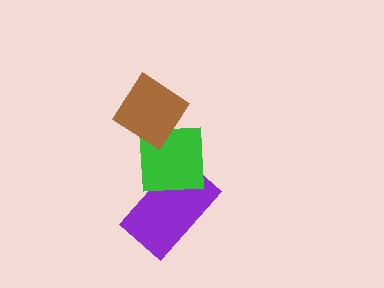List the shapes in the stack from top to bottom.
From top to bottom: the brown diamond, the green square, the purple rectangle.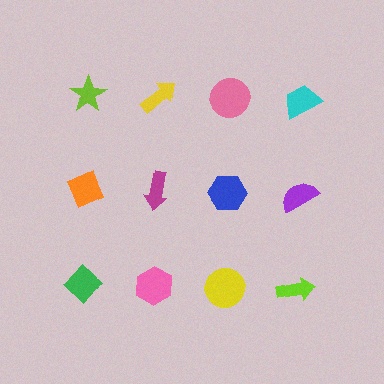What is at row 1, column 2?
A yellow arrow.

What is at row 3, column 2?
A pink hexagon.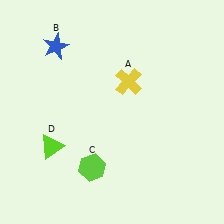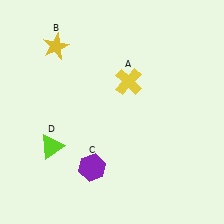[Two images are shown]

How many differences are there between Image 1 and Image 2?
There are 2 differences between the two images.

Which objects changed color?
B changed from blue to yellow. C changed from lime to purple.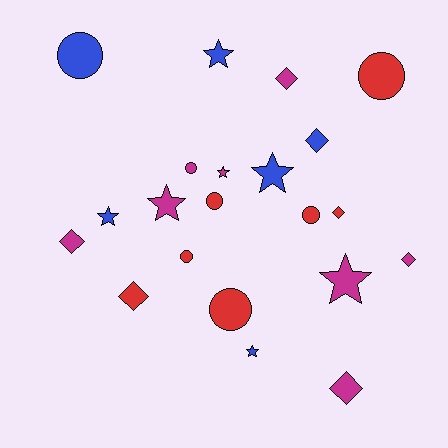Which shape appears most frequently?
Star, with 7 objects.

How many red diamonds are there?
There are 2 red diamonds.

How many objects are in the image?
There are 21 objects.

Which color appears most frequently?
Magenta, with 8 objects.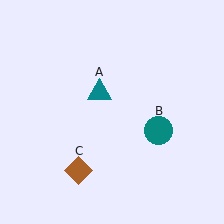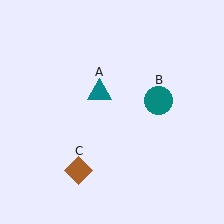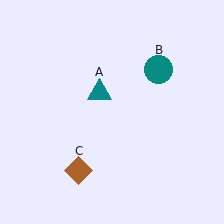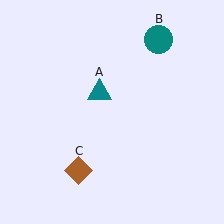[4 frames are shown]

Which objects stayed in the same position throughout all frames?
Teal triangle (object A) and brown diamond (object C) remained stationary.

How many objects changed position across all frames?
1 object changed position: teal circle (object B).